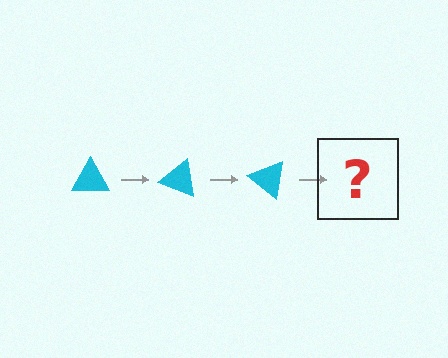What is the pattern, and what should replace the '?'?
The pattern is that the triangle rotates 20 degrees each step. The '?' should be a cyan triangle rotated 60 degrees.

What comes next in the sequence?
The next element should be a cyan triangle rotated 60 degrees.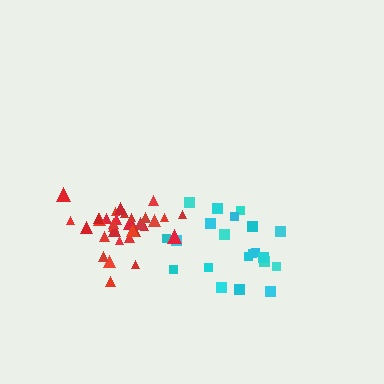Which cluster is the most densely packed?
Red.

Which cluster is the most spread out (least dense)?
Cyan.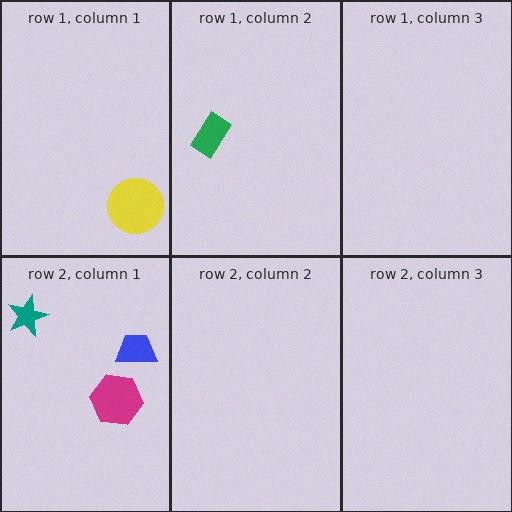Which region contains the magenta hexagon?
The row 2, column 1 region.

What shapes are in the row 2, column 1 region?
The teal star, the blue trapezoid, the magenta hexagon.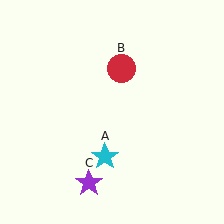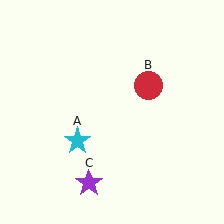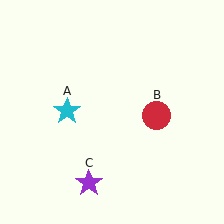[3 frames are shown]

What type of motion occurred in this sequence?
The cyan star (object A), red circle (object B) rotated clockwise around the center of the scene.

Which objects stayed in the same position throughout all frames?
Purple star (object C) remained stationary.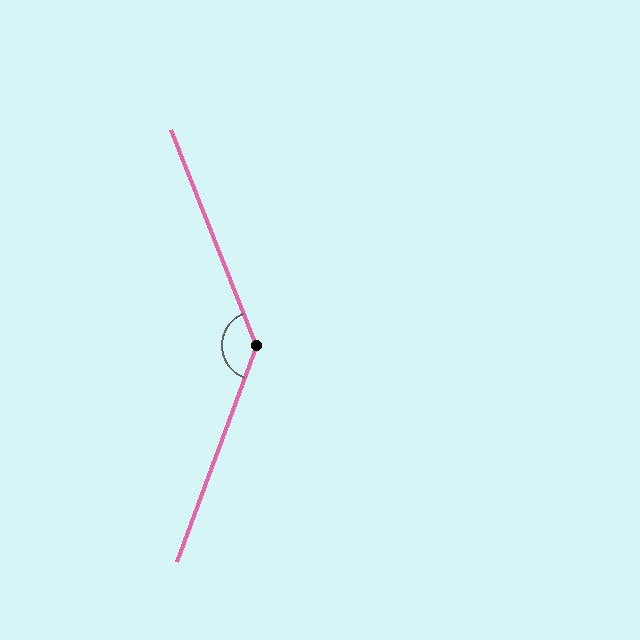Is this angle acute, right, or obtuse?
It is obtuse.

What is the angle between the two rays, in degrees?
Approximately 138 degrees.